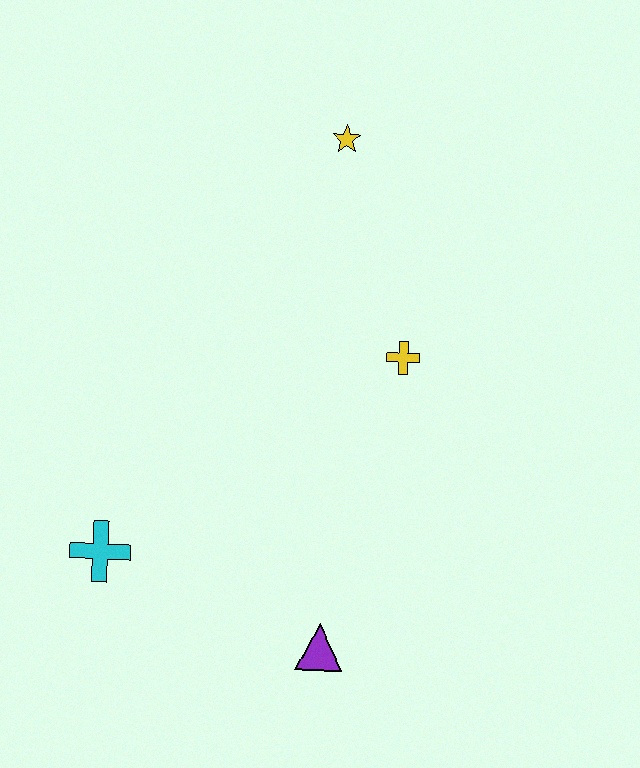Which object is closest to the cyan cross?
The purple triangle is closest to the cyan cross.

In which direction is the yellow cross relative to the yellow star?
The yellow cross is below the yellow star.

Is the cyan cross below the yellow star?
Yes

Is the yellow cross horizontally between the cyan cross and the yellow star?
No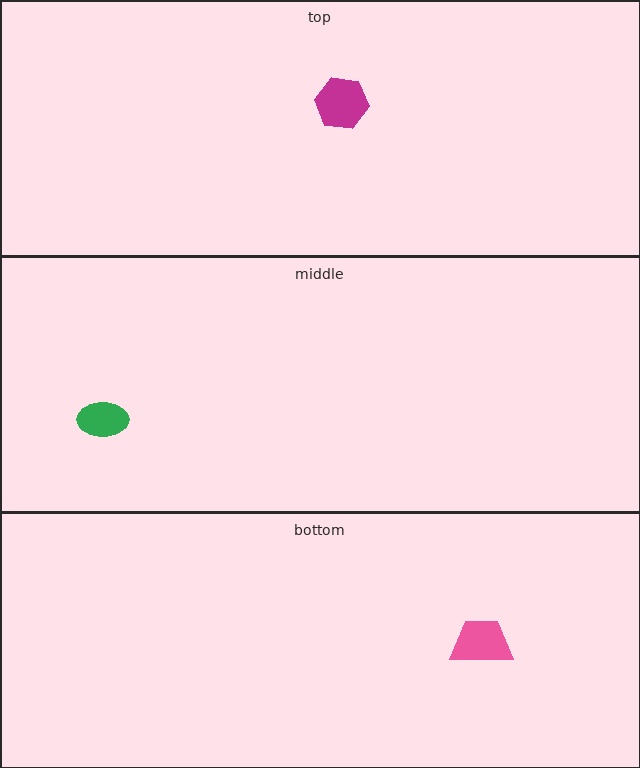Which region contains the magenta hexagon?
The top region.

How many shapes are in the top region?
1.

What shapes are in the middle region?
The green ellipse.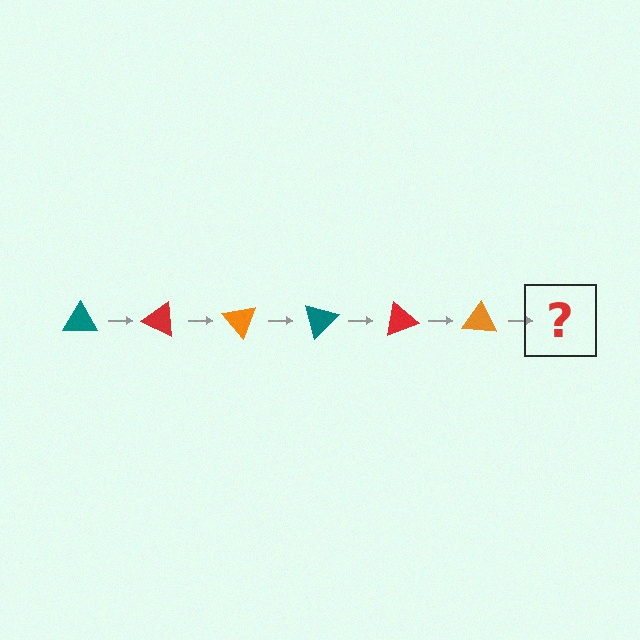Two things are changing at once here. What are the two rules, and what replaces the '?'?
The two rules are that it rotates 25 degrees each step and the color cycles through teal, red, and orange. The '?' should be a teal triangle, rotated 150 degrees from the start.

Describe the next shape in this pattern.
It should be a teal triangle, rotated 150 degrees from the start.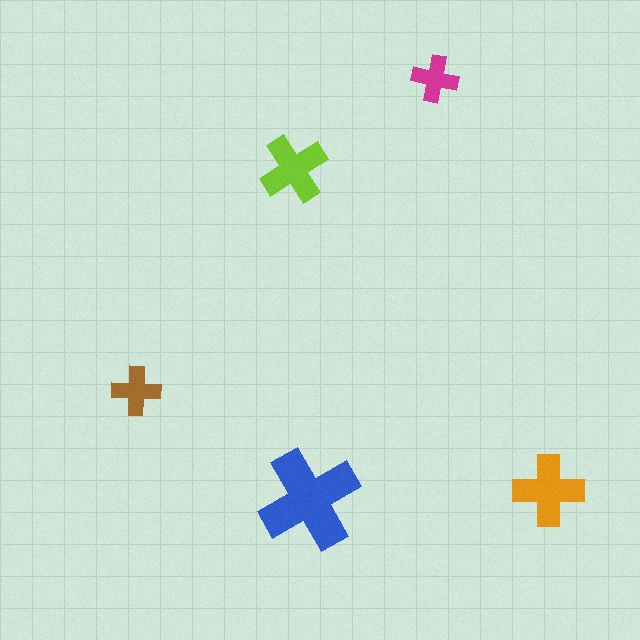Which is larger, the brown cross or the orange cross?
The orange one.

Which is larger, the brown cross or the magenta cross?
The brown one.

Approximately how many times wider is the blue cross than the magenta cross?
About 2 times wider.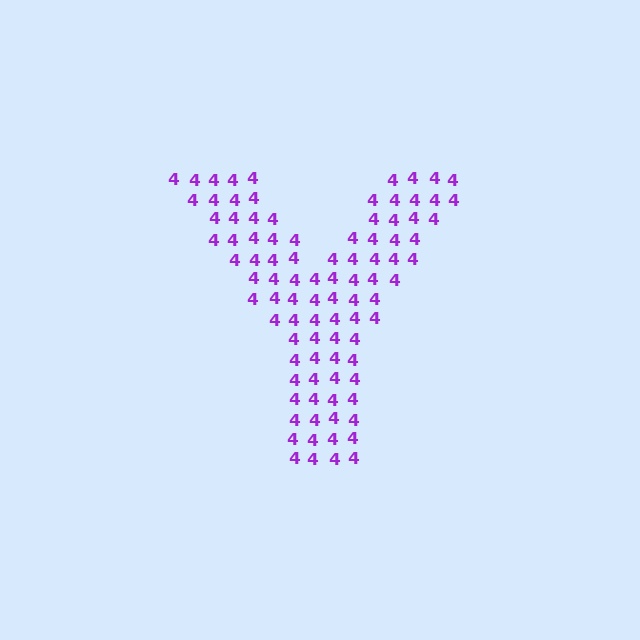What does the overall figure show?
The overall figure shows the letter Y.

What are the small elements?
The small elements are digit 4's.